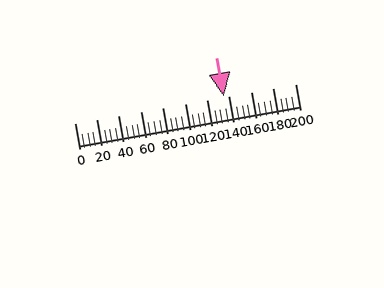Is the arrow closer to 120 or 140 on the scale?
The arrow is closer to 140.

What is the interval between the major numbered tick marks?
The major tick marks are spaced 20 units apart.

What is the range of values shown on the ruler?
The ruler shows values from 0 to 200.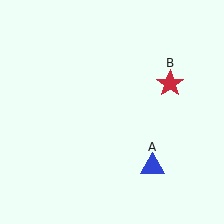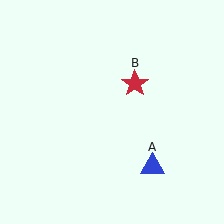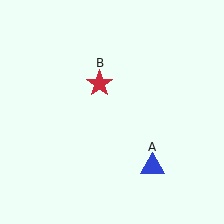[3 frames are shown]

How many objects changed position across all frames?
1 object changed position: red star (object B).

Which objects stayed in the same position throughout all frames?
Blue triangle (object A) remained stationary.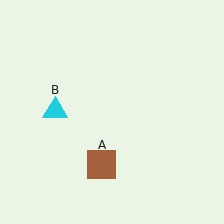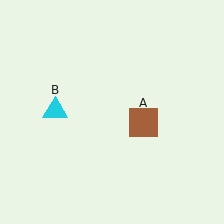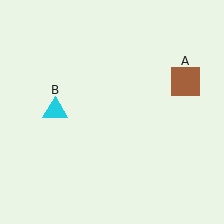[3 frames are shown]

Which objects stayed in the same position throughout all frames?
Cyan triangle (object B) remained stationary.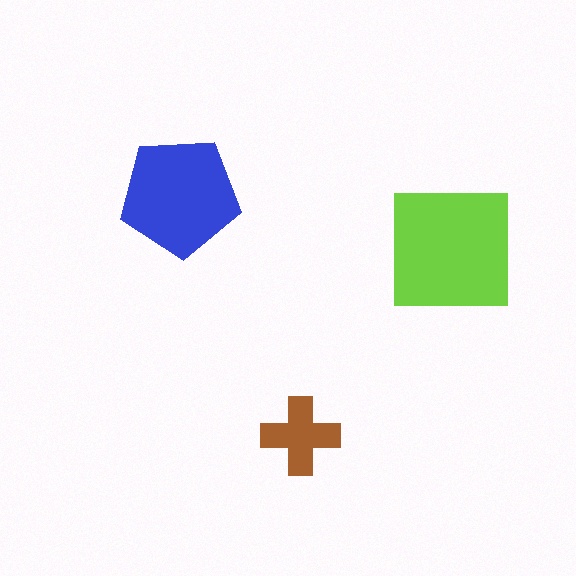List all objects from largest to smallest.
The lime square, the blue pentagon, the brown cross.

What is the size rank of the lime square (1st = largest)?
1st.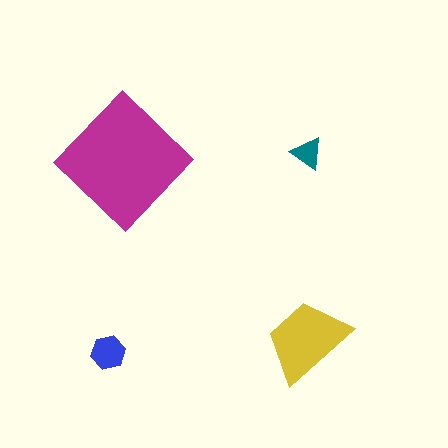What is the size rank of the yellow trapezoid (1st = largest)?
2nd.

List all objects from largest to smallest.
The magenta diamond, the yellow trapezoid, the blue hexagon, the teal triangle.